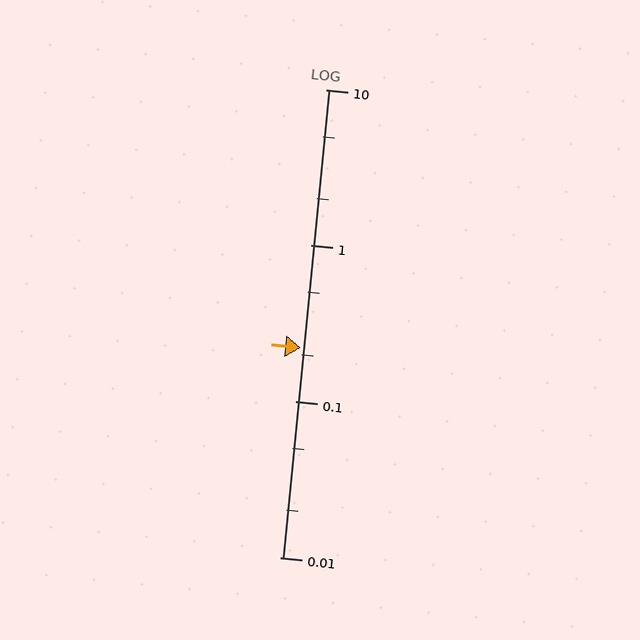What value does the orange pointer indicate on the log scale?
The pointer indicates approximately 0.22.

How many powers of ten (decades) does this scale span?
The scale spans 3 decades, from 0.01 to 10.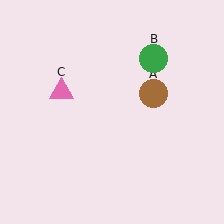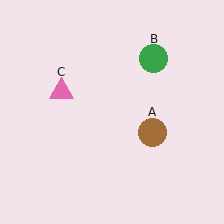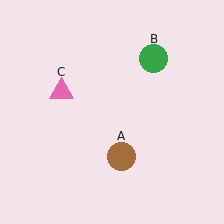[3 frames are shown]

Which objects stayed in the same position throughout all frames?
Green circle (object B) and pink triangle (object C) remained stationary.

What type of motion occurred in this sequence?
The brown circle (object A) rotated clockwise around the center of the scene.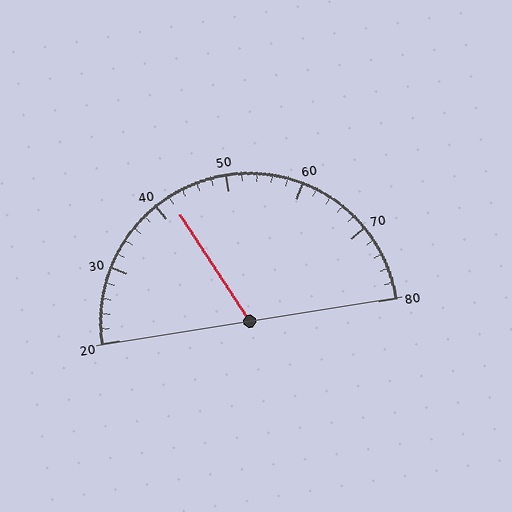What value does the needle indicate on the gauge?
The needle indicates approximately 42.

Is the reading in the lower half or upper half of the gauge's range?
The reading is in the lower half of the range (20 to 80).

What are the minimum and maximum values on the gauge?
The gauge ranges from 20 to 80.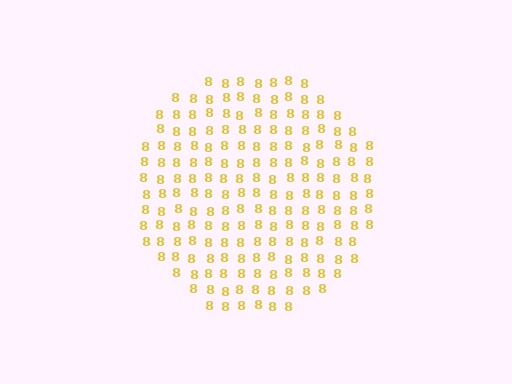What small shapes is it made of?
It is made of small digit 8's.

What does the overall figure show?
The overall figure shows a circle.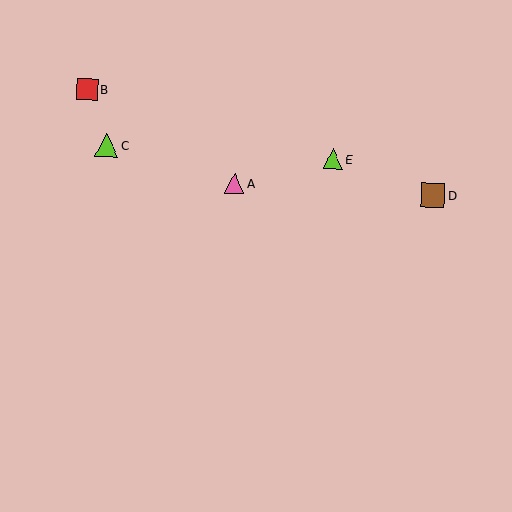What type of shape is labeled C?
Shape C is a lime triangle.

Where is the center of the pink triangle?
The center of the pink triangle is at (234, 183).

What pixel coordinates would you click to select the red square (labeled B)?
Click at (87, 90) to select the red square B.